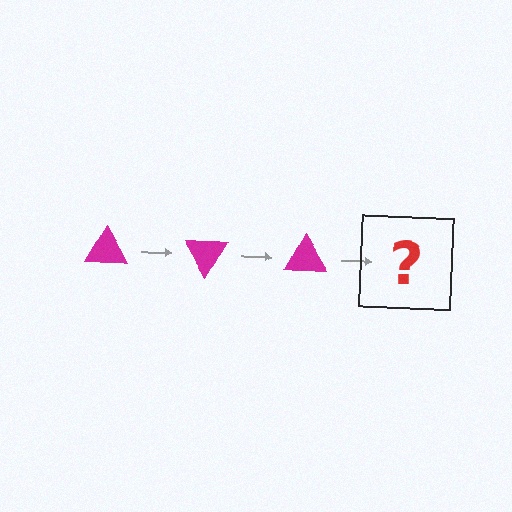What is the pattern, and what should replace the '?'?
The pattern is that the triangle rotates 60 degrees each step. The '?' should be a magenta triangle rotated 180 degrees.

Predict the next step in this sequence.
The next step is a magenta triangle rotated 180 degrees.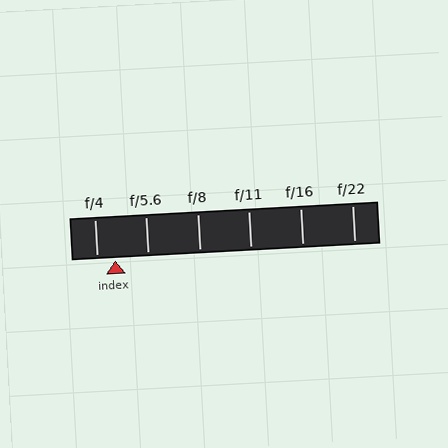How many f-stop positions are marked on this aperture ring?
There are 6 f-stop positions marked.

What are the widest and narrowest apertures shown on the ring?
The widest aperture shown is f/4 and the narrowest is f/22.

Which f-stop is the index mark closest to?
The index mark is closest to f/4.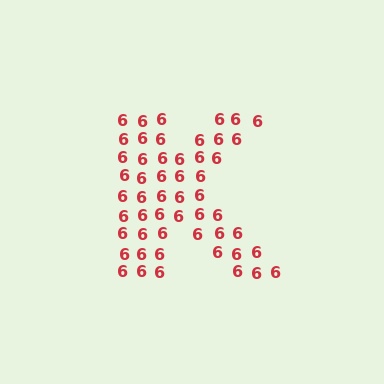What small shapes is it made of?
It is made of small digit 6's.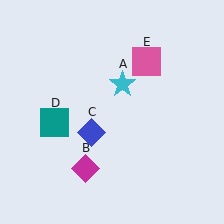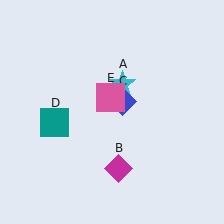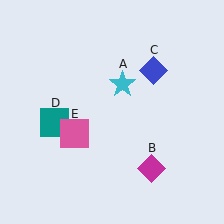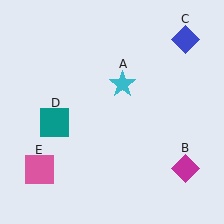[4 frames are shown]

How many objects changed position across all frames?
3 objects changed position: magenta diamond (object B), blue diamond (object C), pink square (object E).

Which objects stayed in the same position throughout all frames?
Cyan star (object A) and teal square (object D) remained stationary.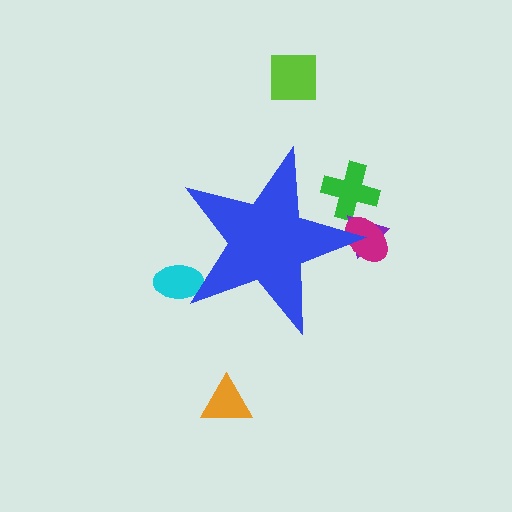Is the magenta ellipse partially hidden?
Yes, the magenta ellipse is partially hidden behind the blue star.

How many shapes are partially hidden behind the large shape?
4 shapes are partially hidden.